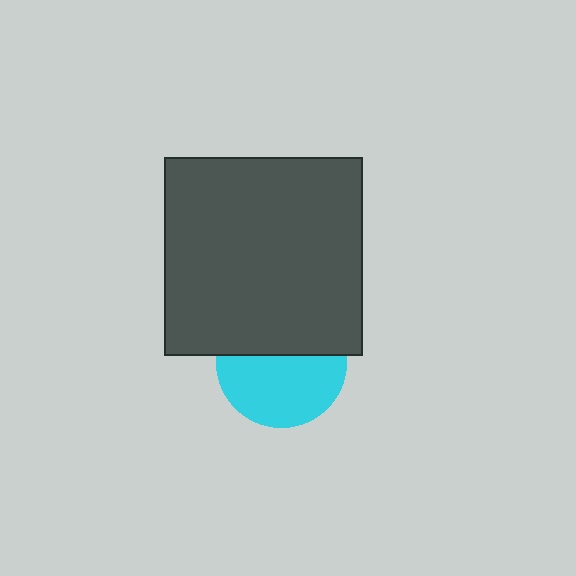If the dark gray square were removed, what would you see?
You would see the complete cyan circle.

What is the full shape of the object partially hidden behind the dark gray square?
The partially hidden object is a cyan circle.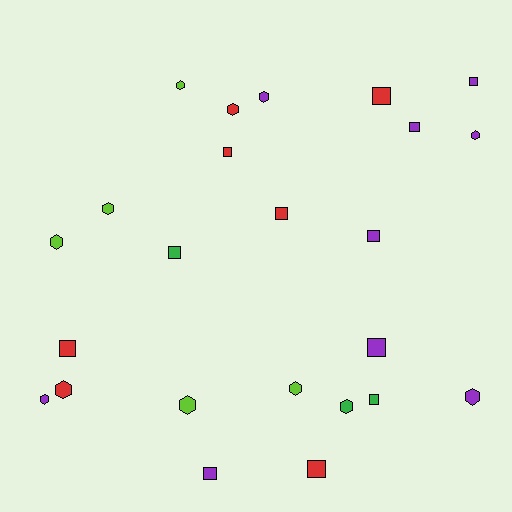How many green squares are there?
There are 2 green squares.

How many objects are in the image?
There are 24 objects.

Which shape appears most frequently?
Hexagon, with 12 objects.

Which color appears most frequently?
Purple, with 9 objects.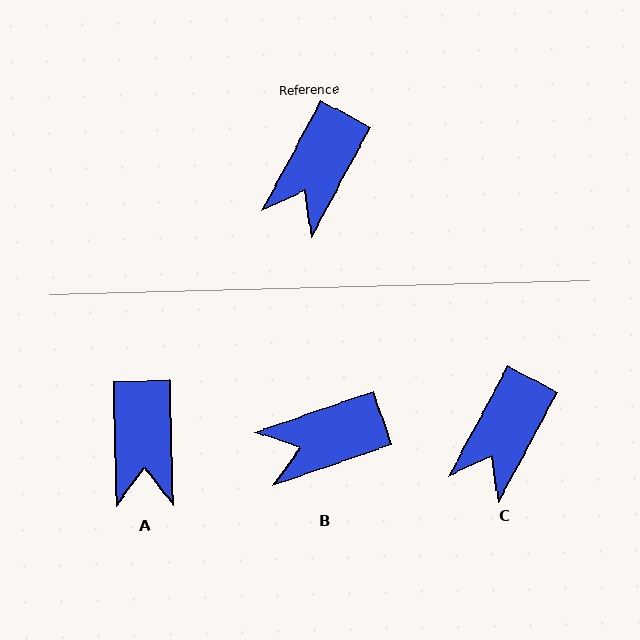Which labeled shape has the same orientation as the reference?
C.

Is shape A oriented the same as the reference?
No, it is off by about 30 degrees.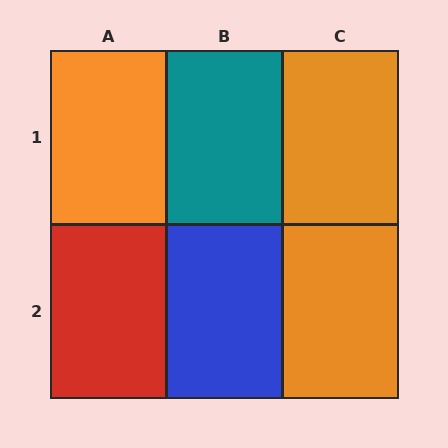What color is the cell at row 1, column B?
Teal.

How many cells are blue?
1 cell is blue.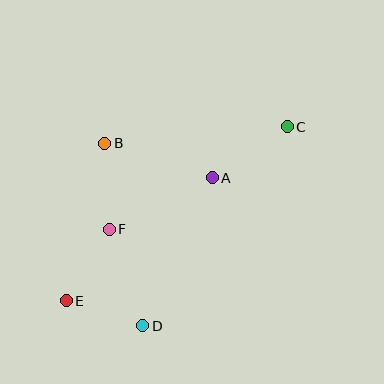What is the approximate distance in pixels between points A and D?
The distance between A and D is approximately 163 pixels.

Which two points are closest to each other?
Points D and E are closest to each other.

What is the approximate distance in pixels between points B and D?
The distance between B and D is approximately 187 pixels.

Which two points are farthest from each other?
Points C and E are farthest from each other.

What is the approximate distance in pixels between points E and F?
The distance between E and F is approximately 83 pixels.